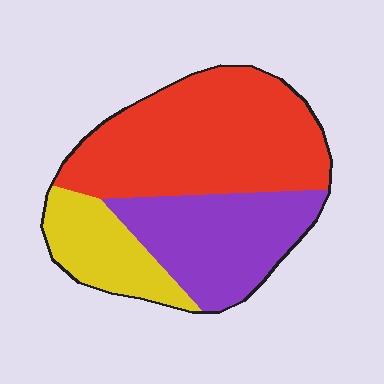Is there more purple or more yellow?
Purple.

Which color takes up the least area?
Yellow, at roughly 20%.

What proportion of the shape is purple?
Purple covers about 30% of the shape.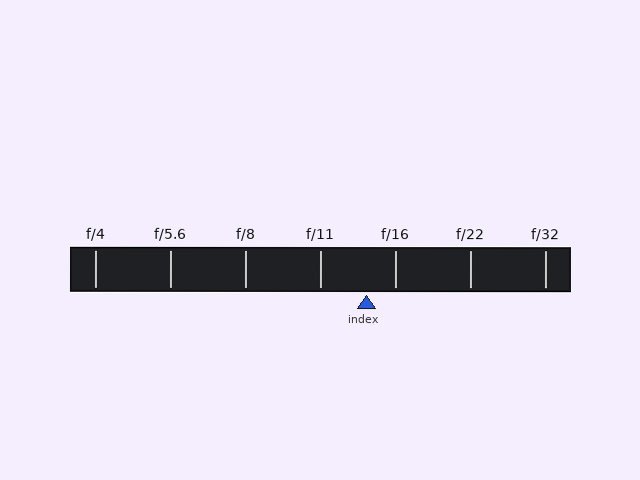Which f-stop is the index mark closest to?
The index mark is closest to f/16.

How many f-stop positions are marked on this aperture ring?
There are 7 f-stop positions marked.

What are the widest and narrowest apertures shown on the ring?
The widest aperture shown is f/4 and the narrowest is f/32.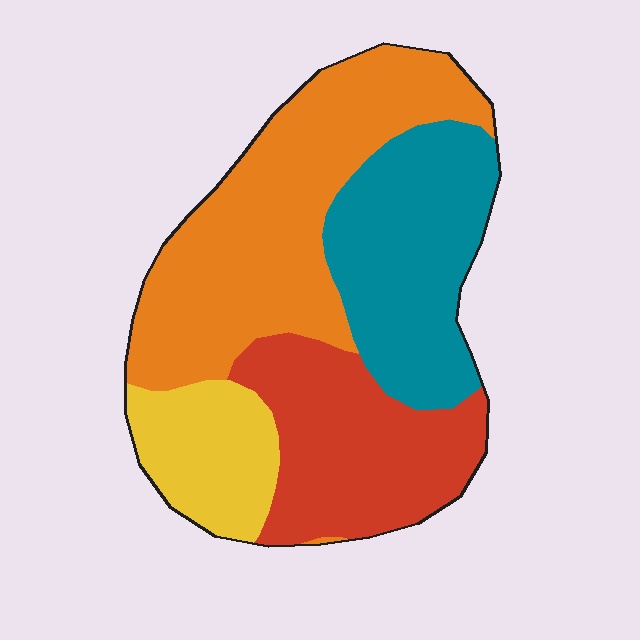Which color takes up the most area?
Orange, at roughly 35%.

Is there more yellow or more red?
Red.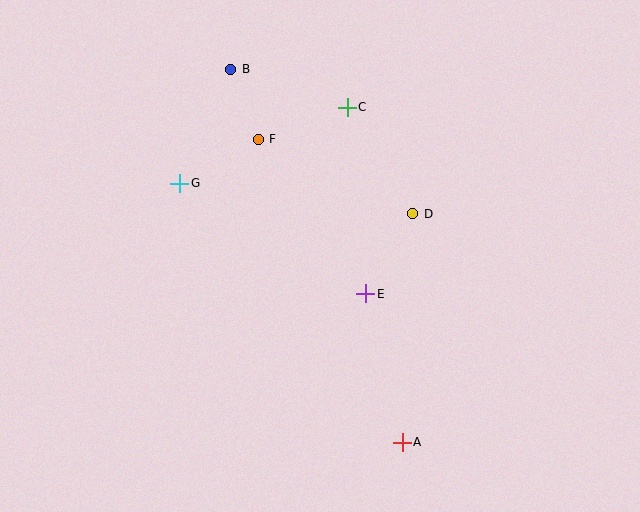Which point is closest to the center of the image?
Point E at (366, 294) is closest to the center.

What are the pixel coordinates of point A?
Point A is at (402, 442).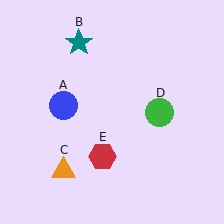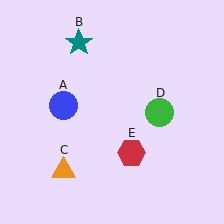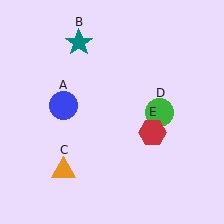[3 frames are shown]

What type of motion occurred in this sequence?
The red hexagon (object E) rotated counterclockwise around the center of the scene.